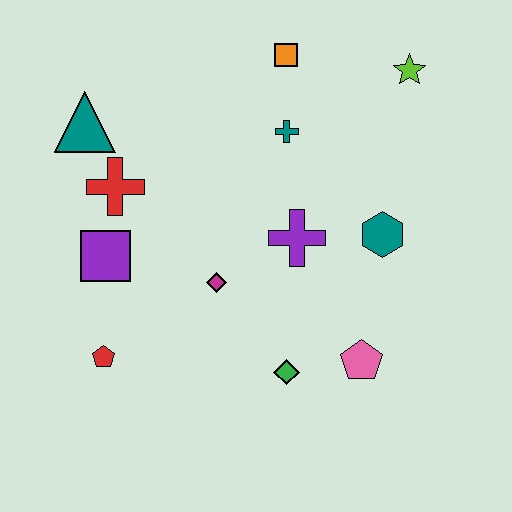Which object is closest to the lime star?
The orange square is closest to the lime star.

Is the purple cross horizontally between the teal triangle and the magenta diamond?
No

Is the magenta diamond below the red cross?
Yes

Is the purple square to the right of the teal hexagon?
No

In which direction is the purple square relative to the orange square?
The purple square is below the orange square.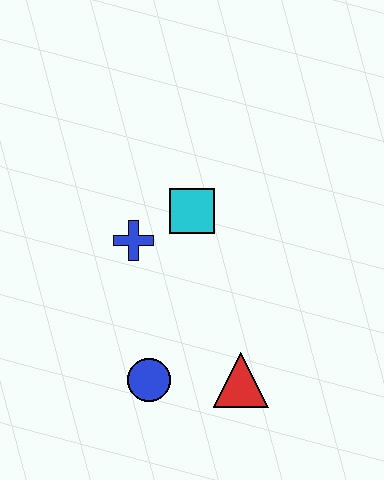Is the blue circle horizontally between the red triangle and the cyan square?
No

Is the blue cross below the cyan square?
Yes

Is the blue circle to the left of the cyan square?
Yes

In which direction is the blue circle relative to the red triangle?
The blue circle is to the left of the red triangle.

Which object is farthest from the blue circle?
The cyan square is farthest from the blue circle.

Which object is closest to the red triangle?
The blue circle is closest to the red triangle.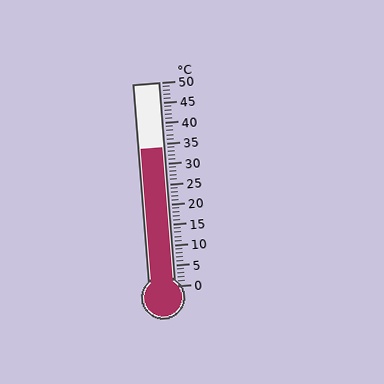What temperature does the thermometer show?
The thermometer shows approximately 34°C.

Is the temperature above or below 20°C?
The temperature is above 20°C.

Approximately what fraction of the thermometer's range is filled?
The thermometer is filled to approximately 70% of its range.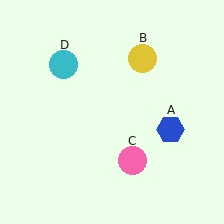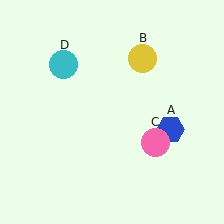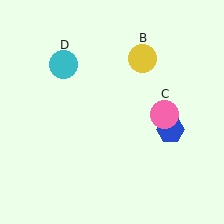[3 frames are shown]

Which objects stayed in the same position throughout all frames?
Blue hexagon (object A) and yellow circle (object B) and cyan circle (object D) remained stationary.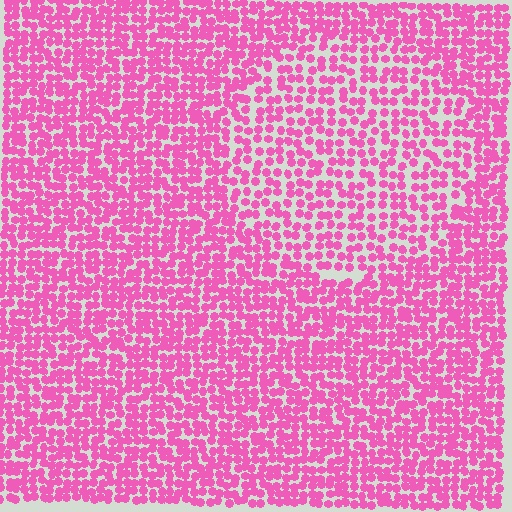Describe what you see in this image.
The image contains small pink elements arranged at two different densities. A circle-shaped region is visible where the elements are less densely packed than the surrounding area.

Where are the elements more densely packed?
The elements are more densely packed outside the circle boundary.